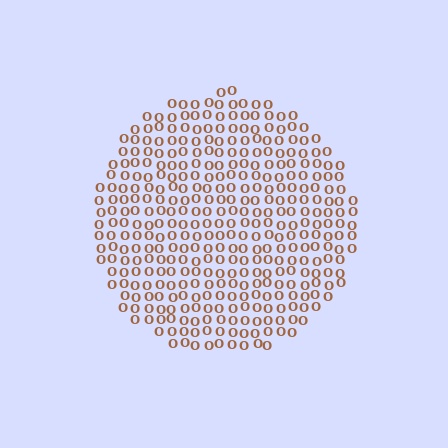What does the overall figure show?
The overall figure shows a circle.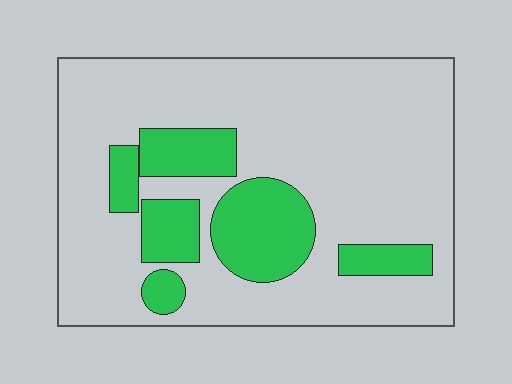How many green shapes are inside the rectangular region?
6.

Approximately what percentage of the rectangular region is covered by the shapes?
Approximately 20%.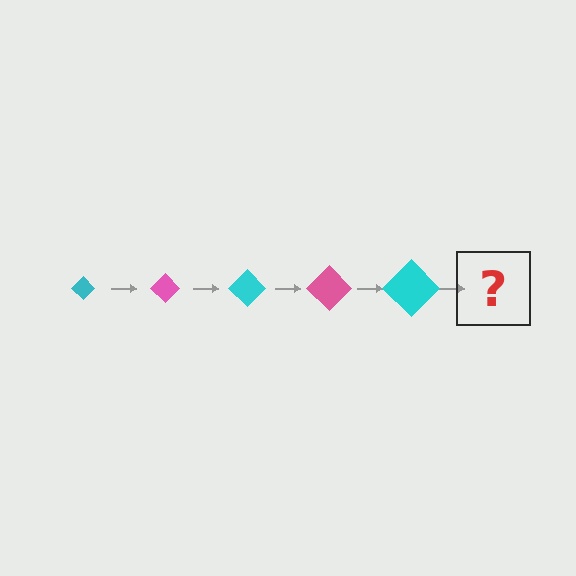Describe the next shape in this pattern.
It should be a pink diamond, larger than the previous one.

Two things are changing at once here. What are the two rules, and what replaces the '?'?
The two rules are that the diamond grows larger each step and the color cycles through cyan and pink. The '?' should be a pink diamond, larger than the previous one.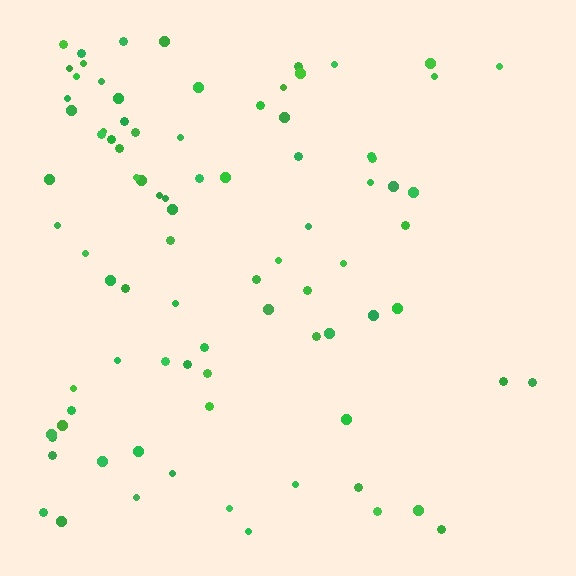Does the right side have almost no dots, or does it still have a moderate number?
Still a moderate number, just noticeably fewer than the left.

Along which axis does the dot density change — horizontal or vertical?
Horizontal.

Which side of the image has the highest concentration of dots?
The left.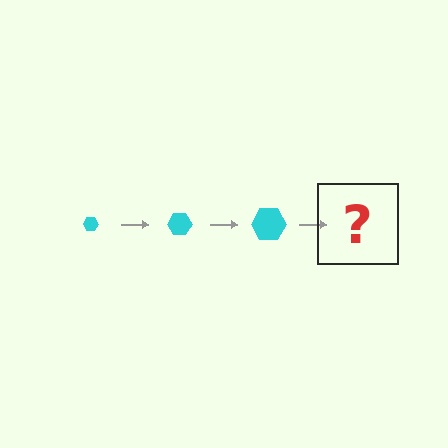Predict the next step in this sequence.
The next step is a cyan hexagon, larger than the previous one.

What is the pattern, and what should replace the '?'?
The pattern is that the hexagon gets progressively larger each step. The '?' should be a cyan hexagon, larger than the previous one.